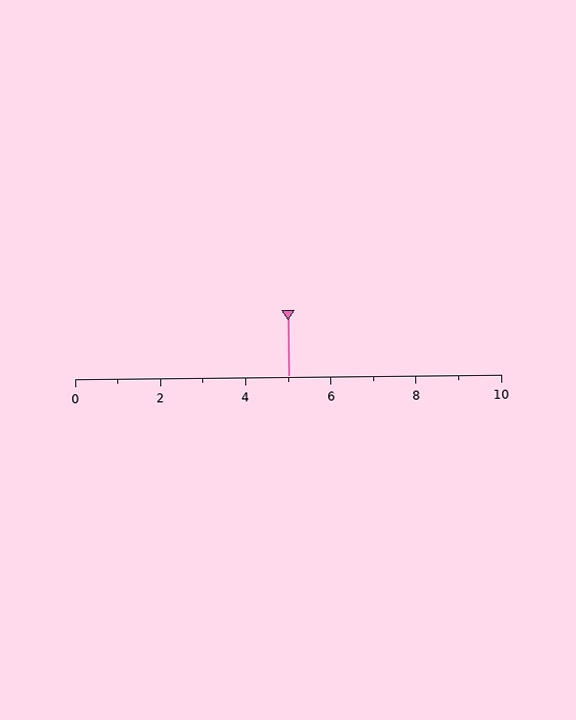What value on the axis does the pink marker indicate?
The marker indicates approximately 5.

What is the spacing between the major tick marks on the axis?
The major ticks are spaced 2 apart.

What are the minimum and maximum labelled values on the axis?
The axis runs from 0 to 10.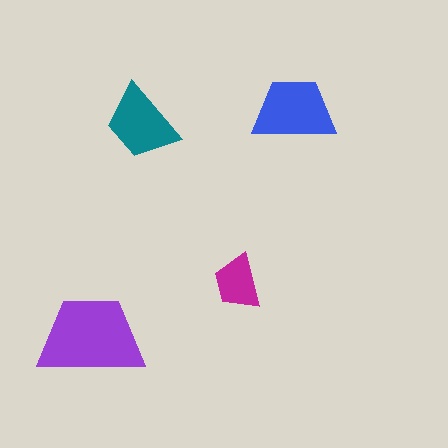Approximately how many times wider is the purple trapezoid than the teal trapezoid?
About 1.5 times wider.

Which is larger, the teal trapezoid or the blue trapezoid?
The blue one.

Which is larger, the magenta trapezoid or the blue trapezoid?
The blue one.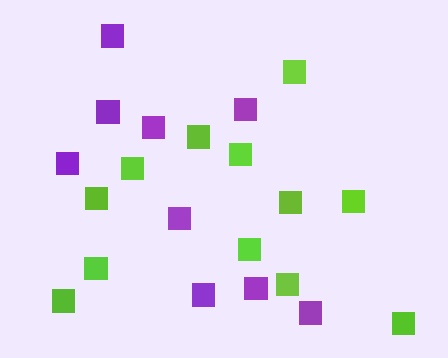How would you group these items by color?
There are 2 groups: one group of purple squares (9) and one group of lime squares (12).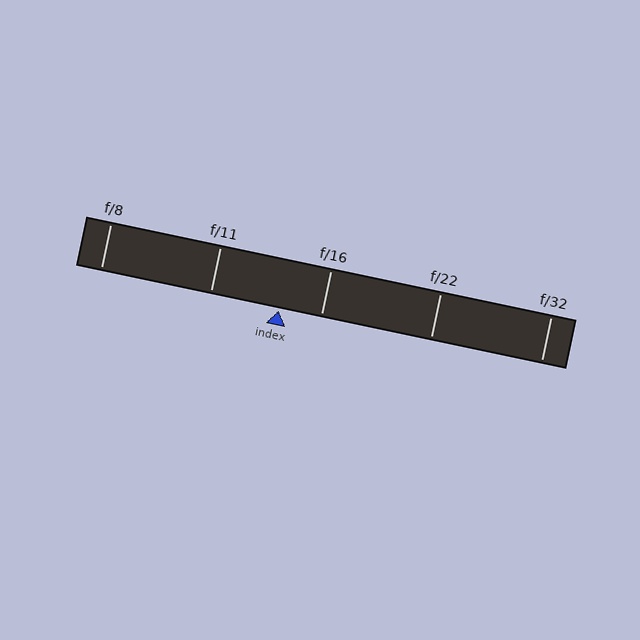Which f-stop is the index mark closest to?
The index mark is closest to f/16.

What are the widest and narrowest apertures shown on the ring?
The widest aperture shown is f/8 and the narrowest is f/32.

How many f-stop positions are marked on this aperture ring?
There are 5 f-stop positions marked.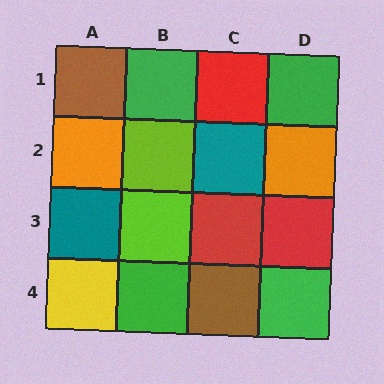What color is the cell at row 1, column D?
Green.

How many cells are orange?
2 cells are orange.